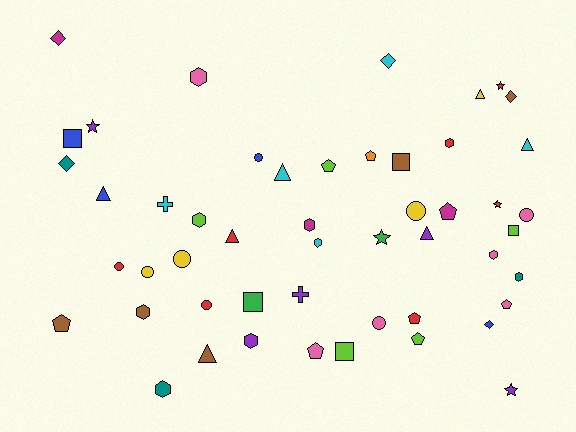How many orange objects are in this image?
There is 1 orange object.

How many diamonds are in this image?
There are 5 diamonds.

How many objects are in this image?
There are 50 objects.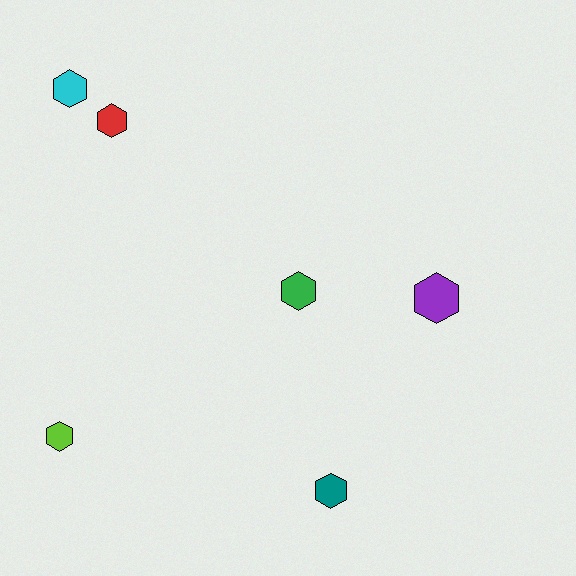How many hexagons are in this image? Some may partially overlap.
There are 6 hexagons.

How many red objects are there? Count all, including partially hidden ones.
There is 1 red object.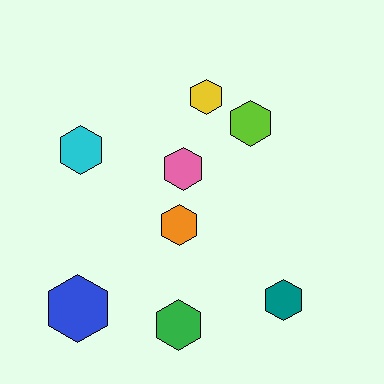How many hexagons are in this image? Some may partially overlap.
There are 8 hexagons.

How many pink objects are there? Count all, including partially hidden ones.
There is 1 pink object.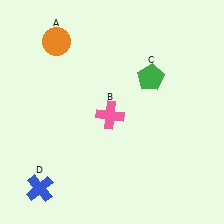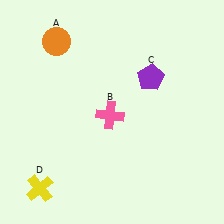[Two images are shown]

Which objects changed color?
C changed from green to purple. D changed from blue to yellow.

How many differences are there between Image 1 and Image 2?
There are 2 differences between the two images.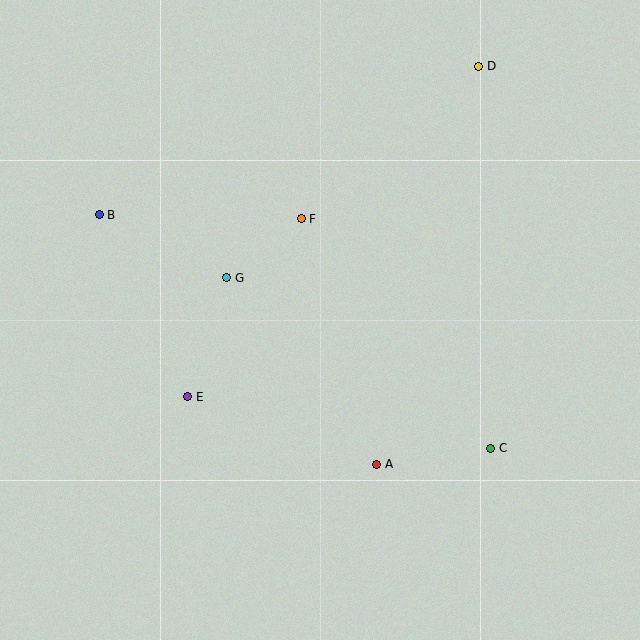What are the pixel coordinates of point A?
Point A is at (377, 464).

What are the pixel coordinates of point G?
Point G is at (227, 278).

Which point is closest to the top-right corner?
Point D is closest to the top-right corner.